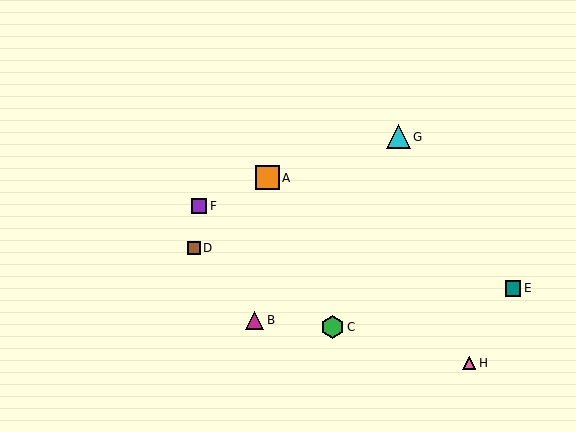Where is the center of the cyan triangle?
The center of the cyan triangle is at (398, 137).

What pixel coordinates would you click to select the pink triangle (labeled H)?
Click at (469, 363) to select the pink triangle H.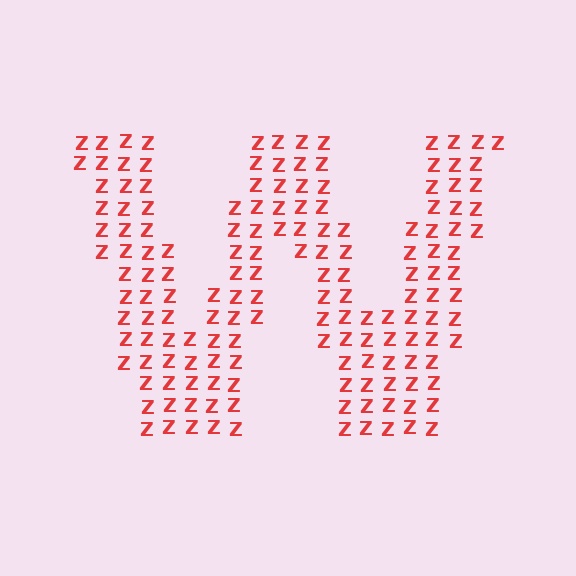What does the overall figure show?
The overall figure shows the letter W.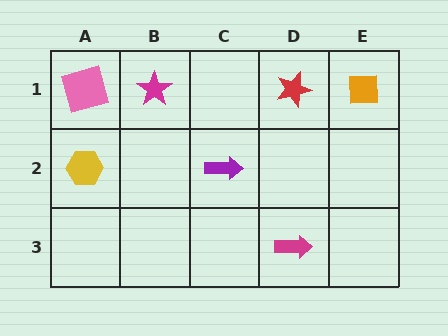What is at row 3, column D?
A magenta arrow.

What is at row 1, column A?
A pink square.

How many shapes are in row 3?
1 shape.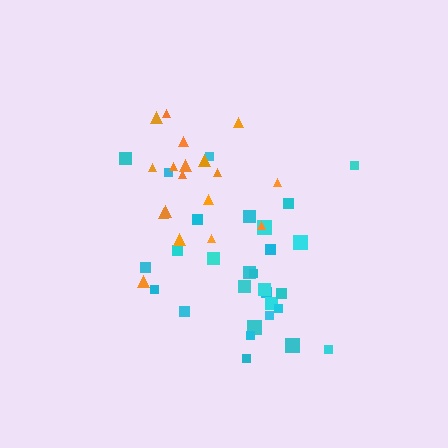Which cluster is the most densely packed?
Cyan.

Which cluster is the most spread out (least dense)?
Orange.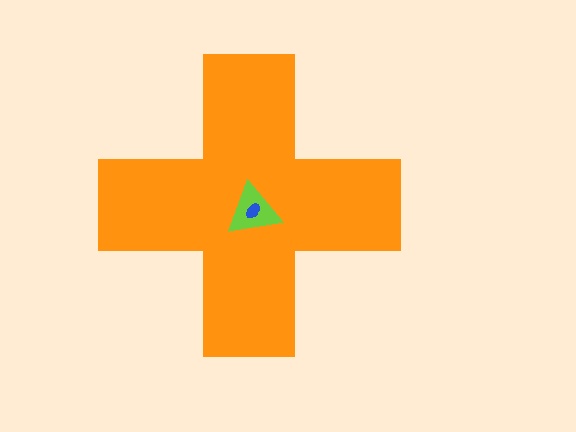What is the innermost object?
The blue ellipse.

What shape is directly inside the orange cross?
The lime triangle.